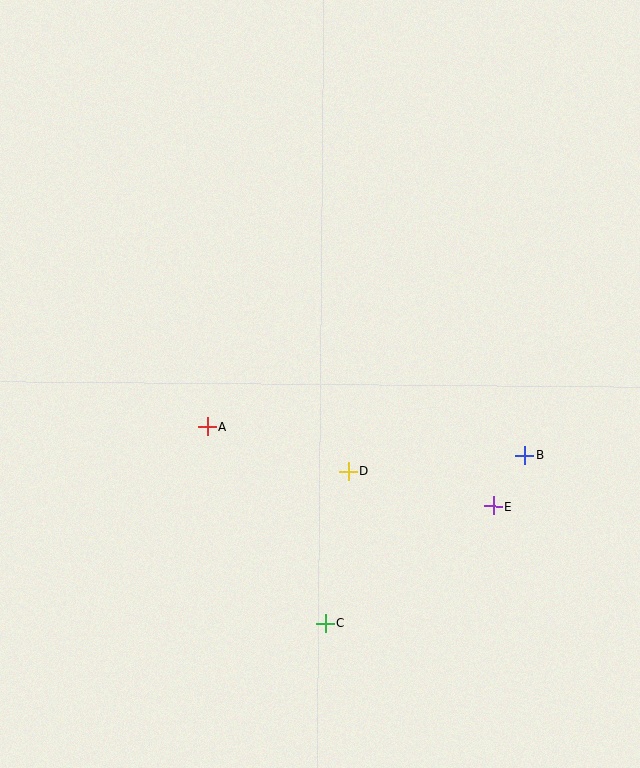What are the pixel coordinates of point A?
Point A is at (207, 427).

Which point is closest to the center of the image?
Point D at (348, 472) is closest to the center.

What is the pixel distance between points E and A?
The distance between E and A is 297 pixels.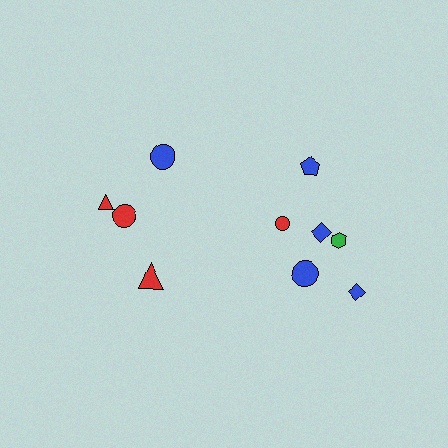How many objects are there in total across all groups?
There are 10 objects.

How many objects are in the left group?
There are 4 objects.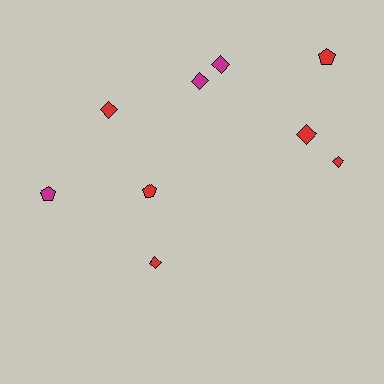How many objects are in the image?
There are 9 objects.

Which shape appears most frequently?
Diamond, with 6 objects.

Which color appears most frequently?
Red, with 6 objects.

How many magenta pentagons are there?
There is 1 magenta pentagon.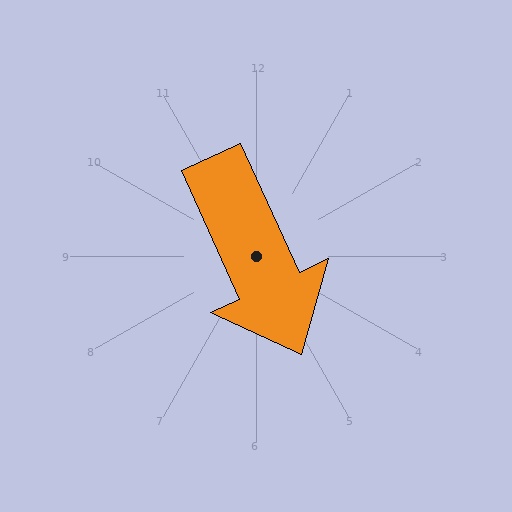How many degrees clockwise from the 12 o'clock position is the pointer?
Approximately 155 degrees.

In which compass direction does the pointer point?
Southeast.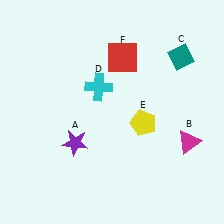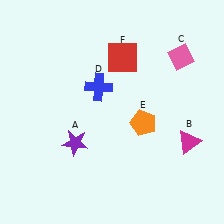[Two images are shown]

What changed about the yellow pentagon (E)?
In Image 1, E is yellow. In Image 2, it changed to orange.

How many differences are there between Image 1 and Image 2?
There are 3 differences between the two images.